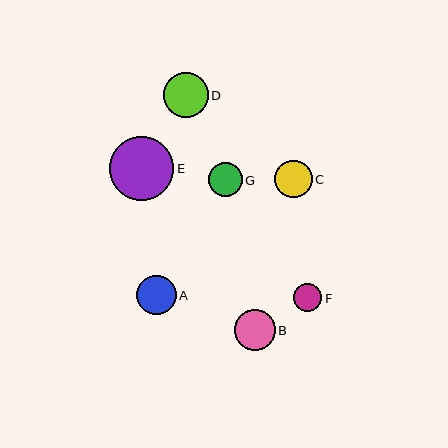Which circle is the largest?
Circle E is the largest with a size of approximately 64 pixels.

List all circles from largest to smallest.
From largest to smallest: E, D, B, A, C, G, F.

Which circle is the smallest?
Circle F is the smallest with a size of approximately 28 pixels.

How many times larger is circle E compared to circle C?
Circle E is approximately 1.7 times the size of circle C.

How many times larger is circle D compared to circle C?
Circle D is approximately 1.2 times the size of circle C.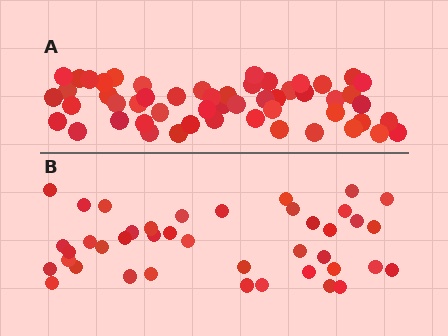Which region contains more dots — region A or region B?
Region A (the top region) has more dots.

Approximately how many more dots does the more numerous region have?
Region A has roughly 12 or so more dots than region B.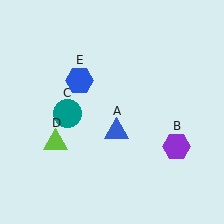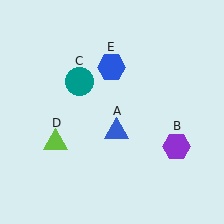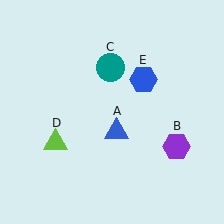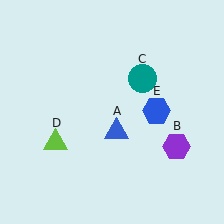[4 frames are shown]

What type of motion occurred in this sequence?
The teal circle (object C), blue hexagon (object E) rotated clockwise around the center of the scene.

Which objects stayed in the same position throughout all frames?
Blue triangle (object A) and purple hexagon (object B) and lime triangle (object D) remained stationary.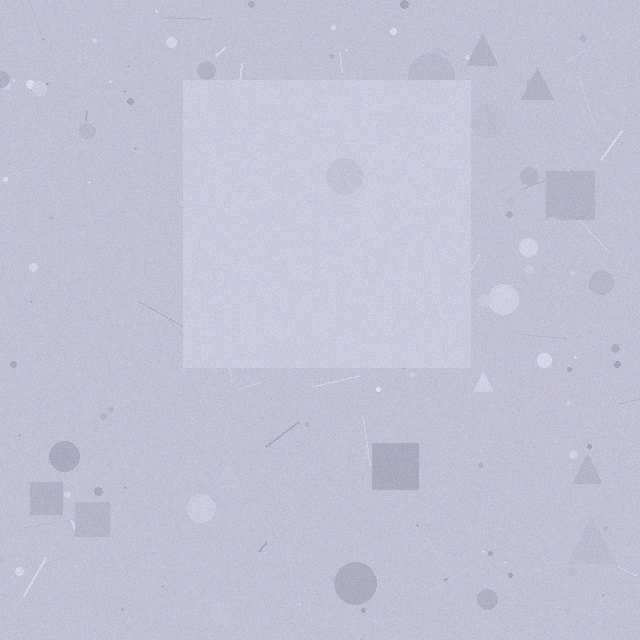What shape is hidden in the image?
A square is hidden in the image.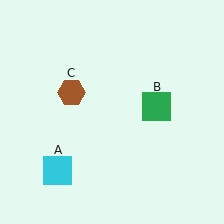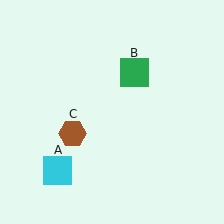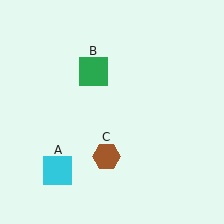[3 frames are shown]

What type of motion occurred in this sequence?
The green square (object B), brown hexagon (object C) rotated counterclockwise around the center of the scene.